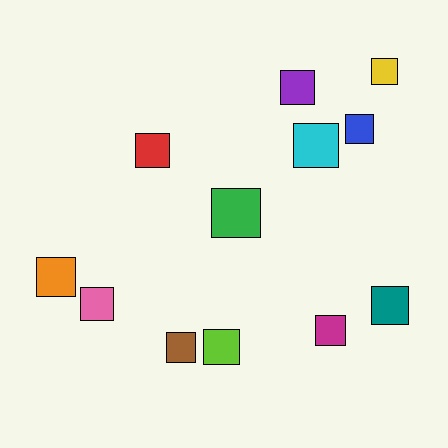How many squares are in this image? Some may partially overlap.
There are 12 squares.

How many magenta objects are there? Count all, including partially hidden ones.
There is 1 magenta object.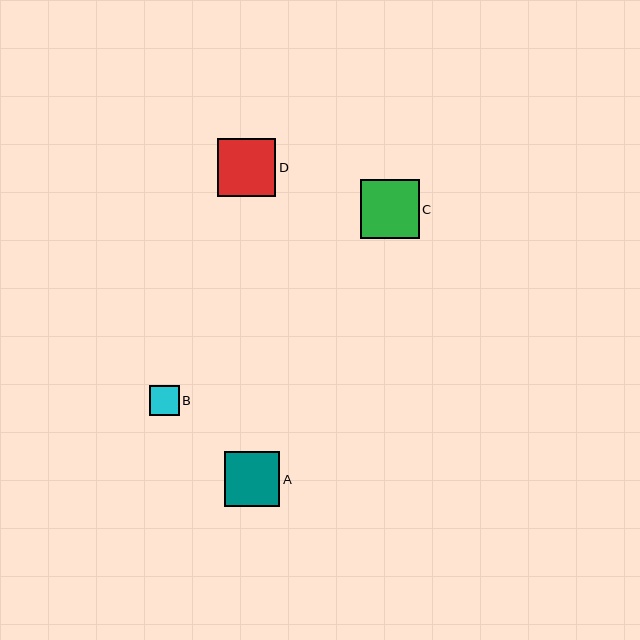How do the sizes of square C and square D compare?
Square C and square D are approximately the same size.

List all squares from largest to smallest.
From largest to smallest: C, D, A, B.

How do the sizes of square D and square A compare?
Square D and square A are approximately the same size.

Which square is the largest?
Square C is the largest with a size of approximately 59 pixels.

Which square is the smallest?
Square B is the smallest with a size of approximately 30 pixels.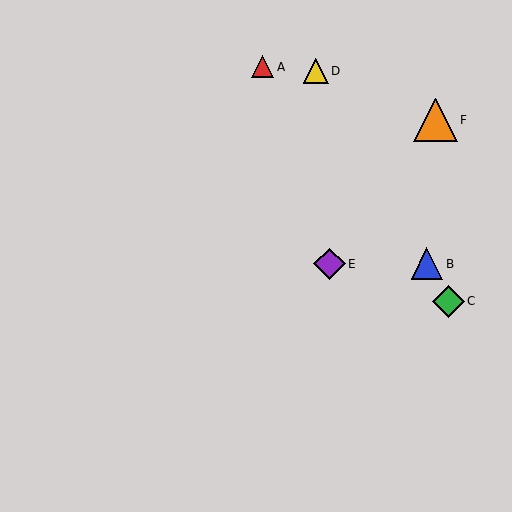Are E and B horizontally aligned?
Yes, both are at y≈264.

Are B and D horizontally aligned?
No, B is at y≈264 and D is at y≈71.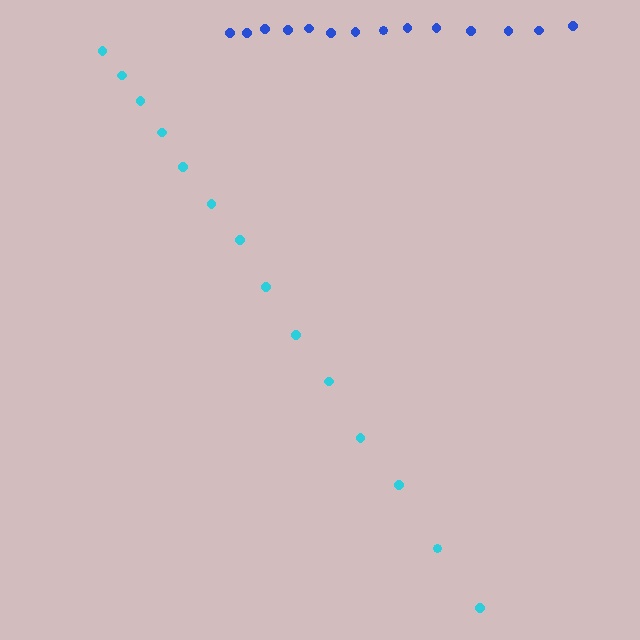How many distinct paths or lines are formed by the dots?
There are 2 distinct paths.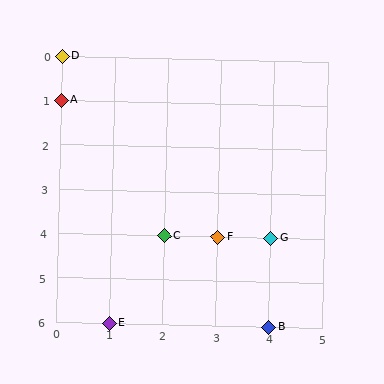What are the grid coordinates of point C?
Point C is at grid coordinates (2, 4).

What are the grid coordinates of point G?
Point G is at grid coordinates (4, 4).